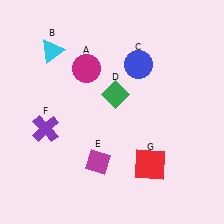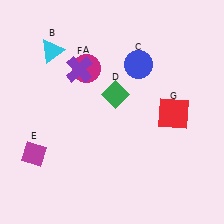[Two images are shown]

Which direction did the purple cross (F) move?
The purple cross (F) moved up.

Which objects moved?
The objects that moved are: the magenta diamond (E), the purple cross (F), the red square (G).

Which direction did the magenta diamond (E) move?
The magenta diamond (E) moved left.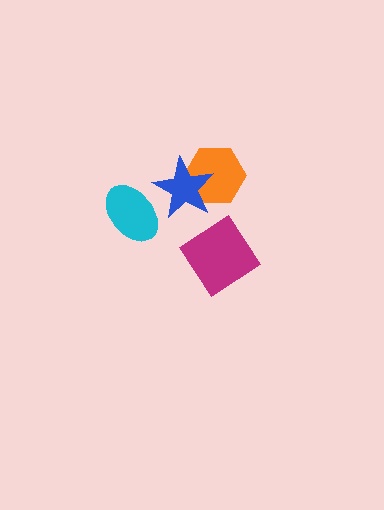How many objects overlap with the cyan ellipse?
1 object overlaps with the cyan ellipse.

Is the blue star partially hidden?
Yes, it is partially covered by another shape.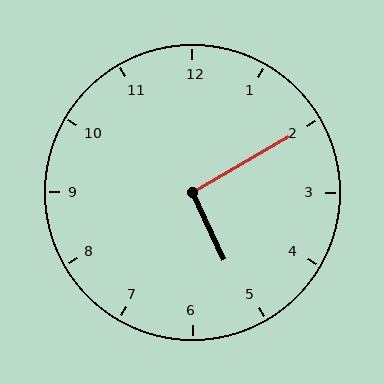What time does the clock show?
5:10.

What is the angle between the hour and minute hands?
Approximately 95 degrees.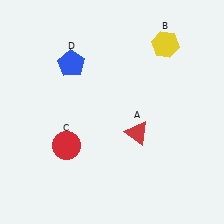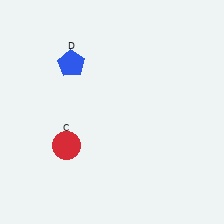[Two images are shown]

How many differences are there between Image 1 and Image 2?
There are 2 differences between the two images.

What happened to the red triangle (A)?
The red triangle (A) was removed in Image 2. It was in the bottom-right area of Image 1.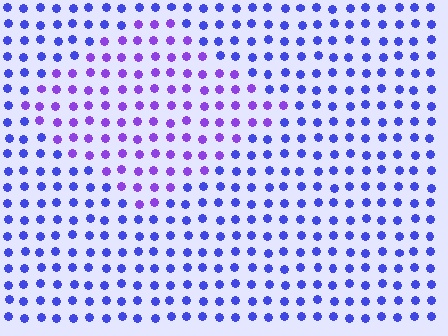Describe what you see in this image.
The image is filled with small blue elements in a uniform arrangement. A diamond-shaped region is visible where the elements are tinted to a slightly different hue, forming a subtle color boundary.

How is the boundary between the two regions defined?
The boundary is defined purely by a slight shift in hue (about 32 degrees). Spacing, size, and orientation are identical on both sides.